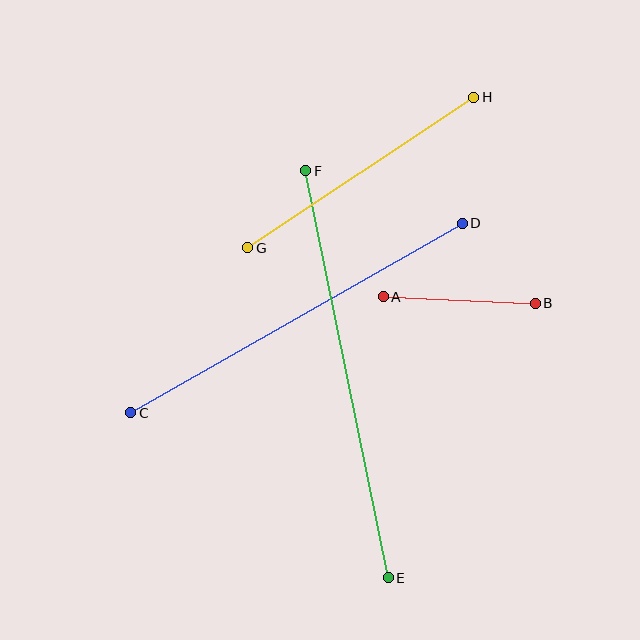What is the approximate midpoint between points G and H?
The midpoint is at approximately (361, 173) pixels.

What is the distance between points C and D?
The distance is approximately 382 pixels.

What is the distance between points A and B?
The distance is approximately 152 pixels.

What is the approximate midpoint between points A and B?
The midpoint is at approximately (459, 300) pixels.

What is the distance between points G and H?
The distance is approximately 271 pixels.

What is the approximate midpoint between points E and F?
The midpoint is at approximately (347, 374) pixels.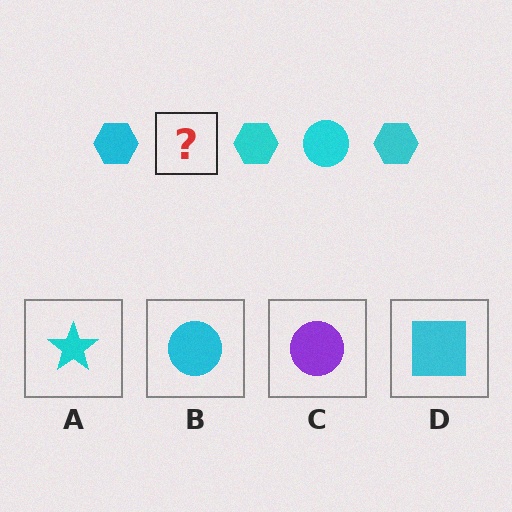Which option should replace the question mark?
Option B.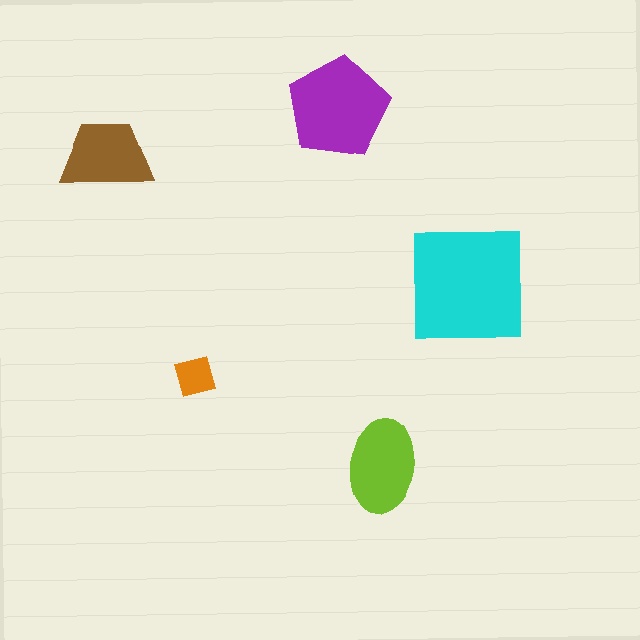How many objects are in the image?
There are 5 objects in the image.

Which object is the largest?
The cyan square.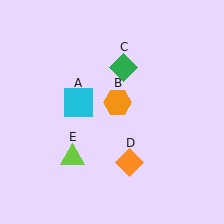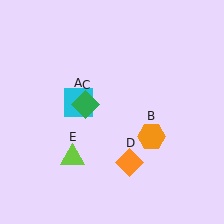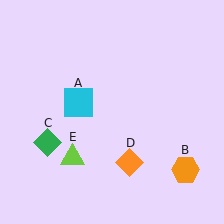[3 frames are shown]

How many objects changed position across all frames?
2 objects changed position: orange hexagon (object B), green diamond (object C).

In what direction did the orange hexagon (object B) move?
The orange hexagon (object B) moved down and to the right.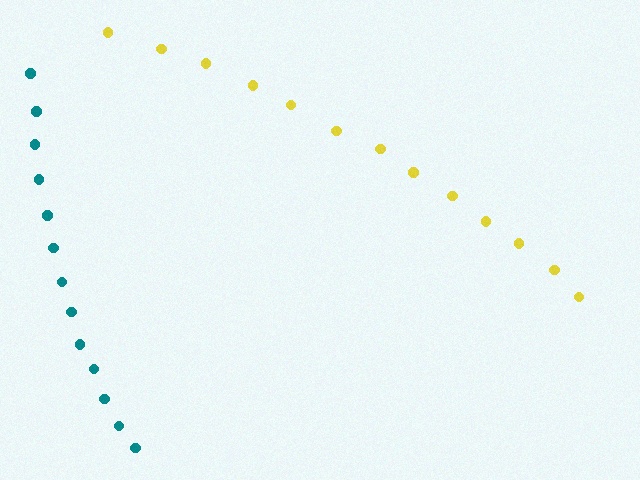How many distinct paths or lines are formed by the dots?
There are 2 distinct paths.